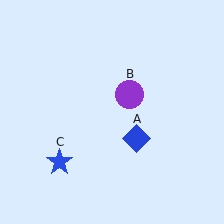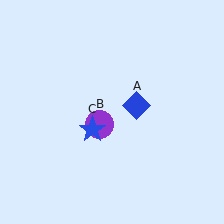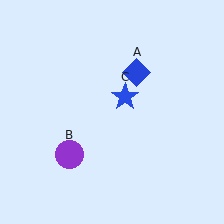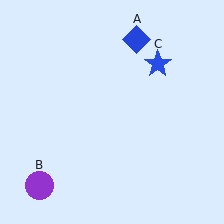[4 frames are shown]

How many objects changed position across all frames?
3 objects changed position: blue diamond (object A), purple circle (object B), blue star (object C).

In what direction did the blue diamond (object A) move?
The blue diamond (object A) moved up.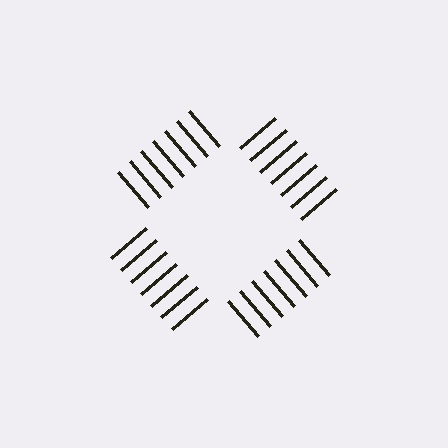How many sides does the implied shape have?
4 sides — the line-ends trace a square.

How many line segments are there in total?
28 — 7 along each of the 4 edges.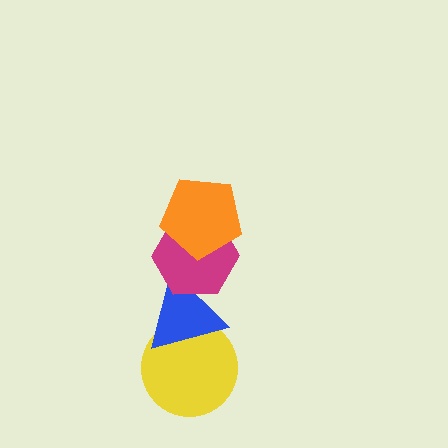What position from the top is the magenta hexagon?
The magenta hexagon is 2nd from the top.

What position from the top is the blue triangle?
The blue triangle is 3rd from the top.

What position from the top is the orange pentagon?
The orange pentagon is 1st from the top.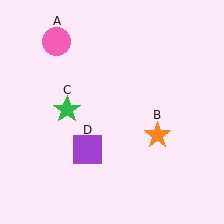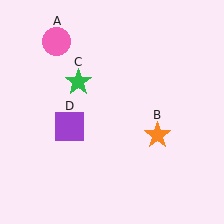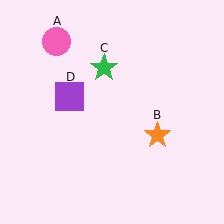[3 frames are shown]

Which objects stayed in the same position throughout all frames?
Pink circle (object A) and orange star (object B) remained stationary.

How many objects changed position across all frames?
2 objects changed position: green star (object C), purple square (object D).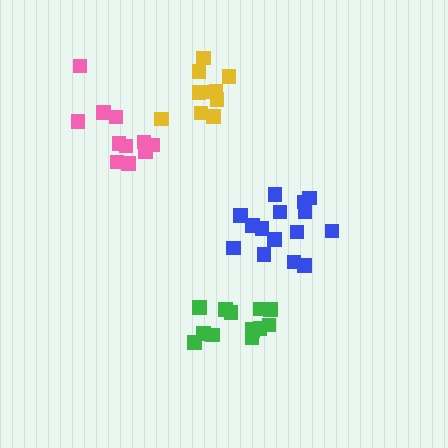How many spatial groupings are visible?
There are 4 spatial groupings.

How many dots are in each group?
Group 1: 11 dots, Group 2: 11 dots, Group 3: 15 dots, Group 4: 13 dots (50 total).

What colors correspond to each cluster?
The clusters are colored: yellow, pink, blue, green.